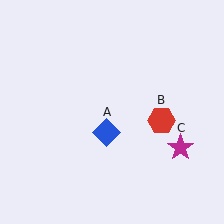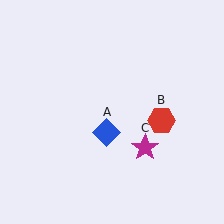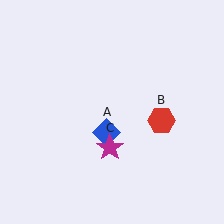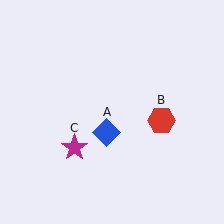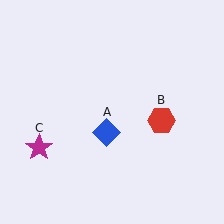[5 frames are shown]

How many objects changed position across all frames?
1 object changed position: magenta star (object C).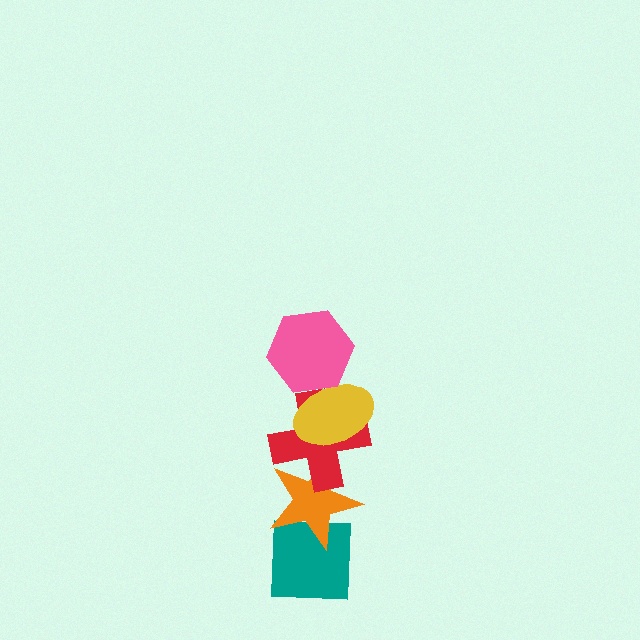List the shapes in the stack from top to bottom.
From top to bottom: the pink hexagon, the yellow ellipse, the red cross, the orange star, the teal square.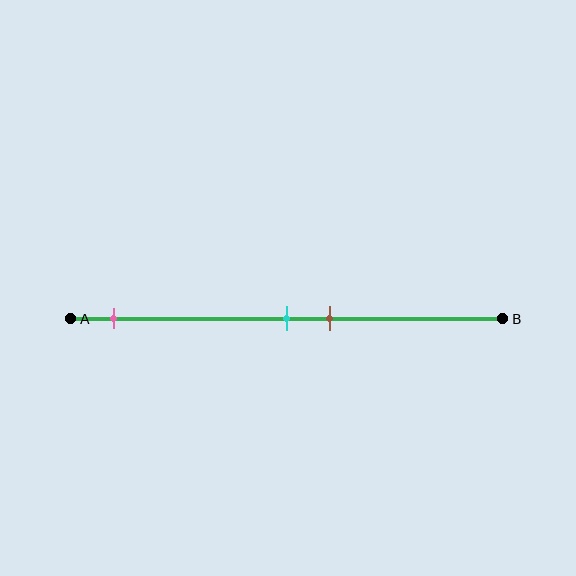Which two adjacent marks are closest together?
The cyan and brown marks are the closest adjacent pair.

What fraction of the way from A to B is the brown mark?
The brown mark is approximately 60% (0.6) of the way from A to B.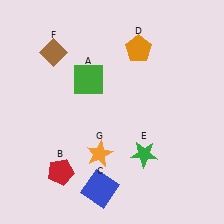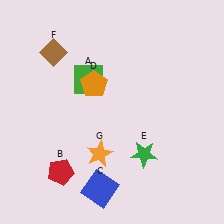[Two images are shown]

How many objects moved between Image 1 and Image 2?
1 object moved between the two images.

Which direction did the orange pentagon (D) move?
The orange pentagon (D) moved left.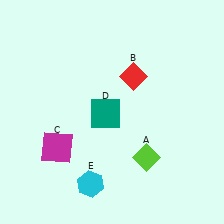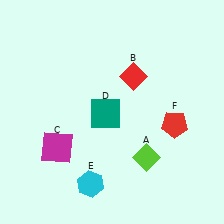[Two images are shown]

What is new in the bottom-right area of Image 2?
A red pentagon (F) was added in the bottom-right area of Image 2.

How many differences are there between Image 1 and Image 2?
There is 1 difference between the two images.